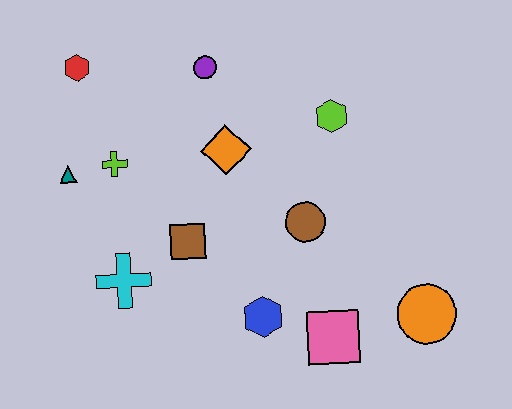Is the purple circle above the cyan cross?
Yes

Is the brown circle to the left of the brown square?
No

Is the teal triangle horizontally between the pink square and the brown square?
No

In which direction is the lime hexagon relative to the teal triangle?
The lime hexagon is to the right of the teal triangle.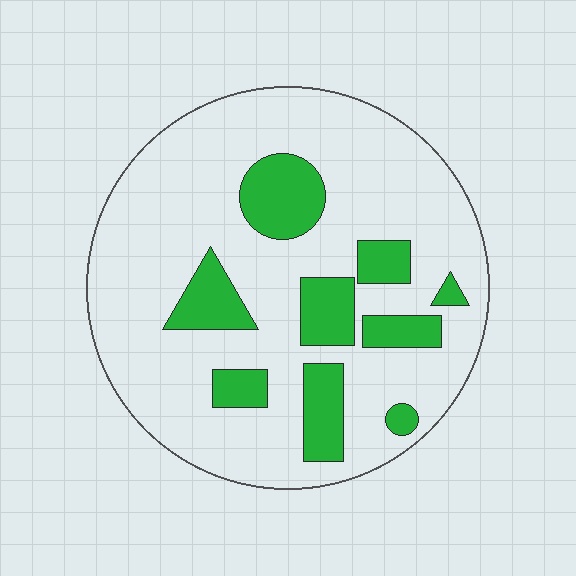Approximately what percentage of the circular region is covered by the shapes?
Approximately 20%.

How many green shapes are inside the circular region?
9.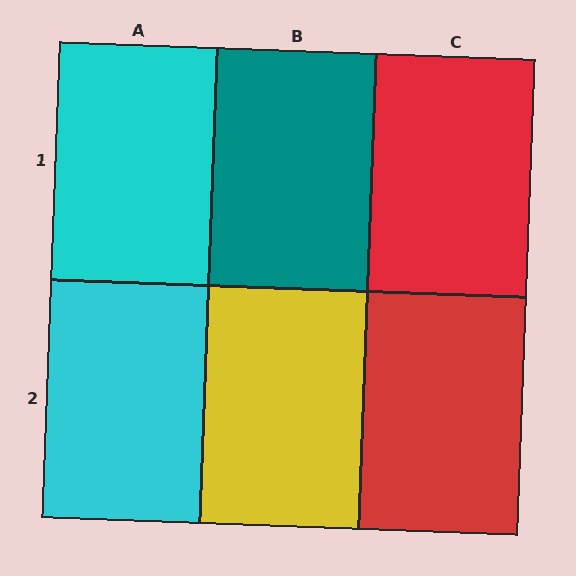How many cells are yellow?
1 cell is yellow.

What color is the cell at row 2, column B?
Yellow.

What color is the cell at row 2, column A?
Cyan.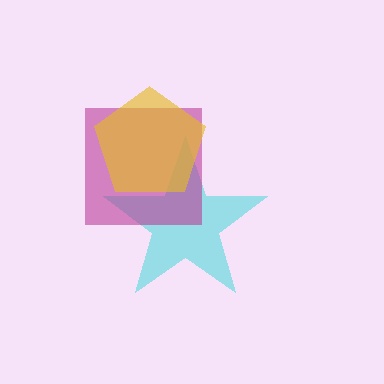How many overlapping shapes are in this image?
There are 3 overlapping shapes in the image.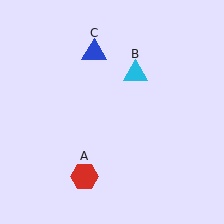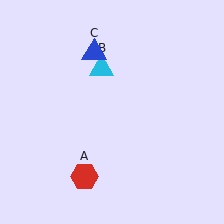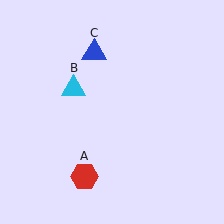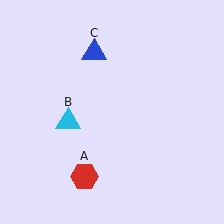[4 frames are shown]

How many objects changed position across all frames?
1 object changed position: cyan triangle (object B).